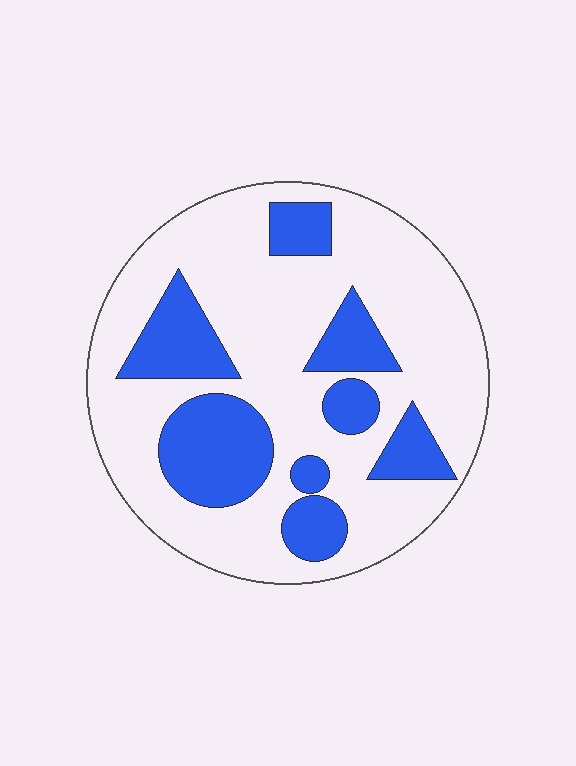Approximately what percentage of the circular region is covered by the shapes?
Approximately 30%.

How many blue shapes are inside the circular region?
8.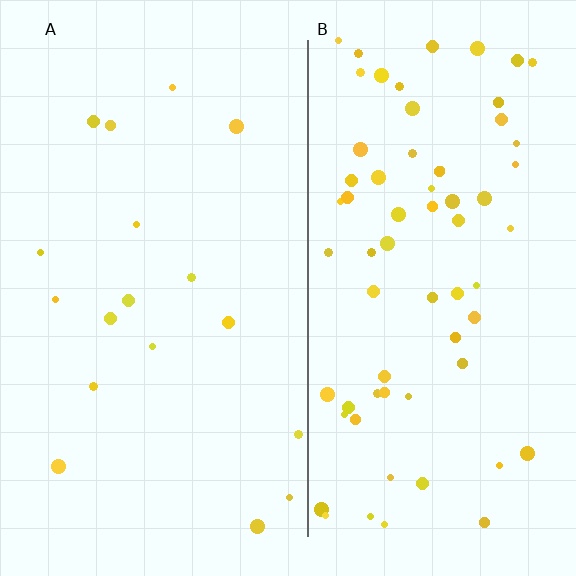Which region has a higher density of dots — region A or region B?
B (the right).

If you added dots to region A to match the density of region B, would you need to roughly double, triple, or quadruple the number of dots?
Approximately quadruple.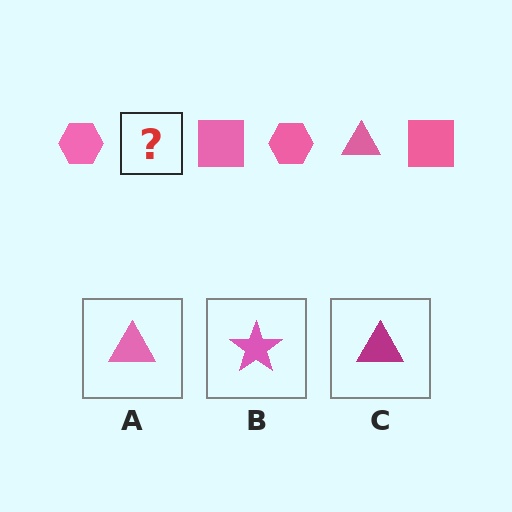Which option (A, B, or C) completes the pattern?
A.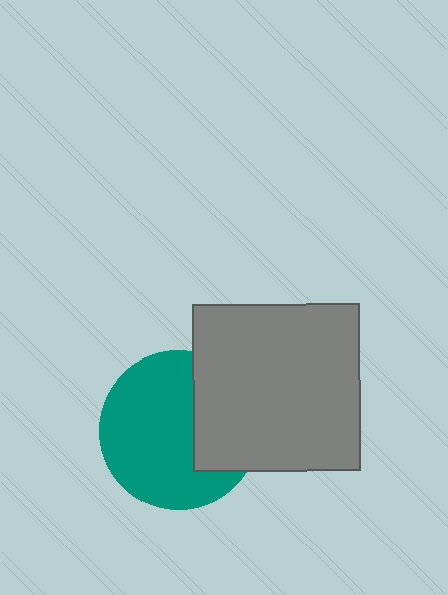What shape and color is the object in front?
The object in front is a gray square.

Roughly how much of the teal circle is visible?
Most of it is visible (roughly 67%).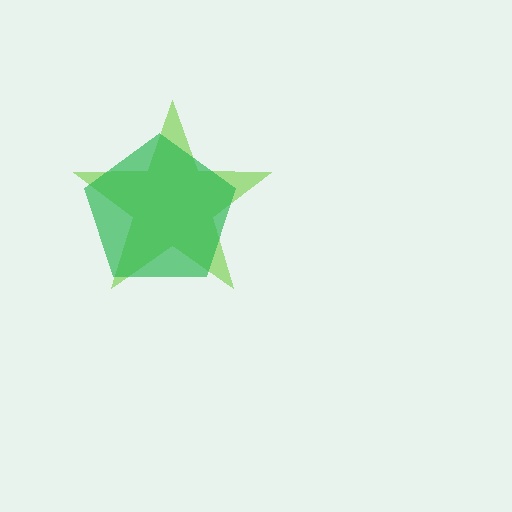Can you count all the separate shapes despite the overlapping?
Yes, there are 2 separate shapes.